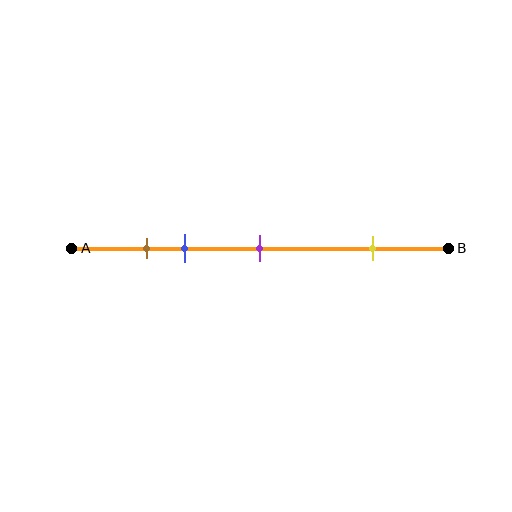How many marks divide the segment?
There are 4 marks dividing the segment.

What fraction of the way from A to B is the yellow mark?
The yellow mark is approximately 80% (0.8) of the way from A to B.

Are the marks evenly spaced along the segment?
No, the marks are not evenly spaced.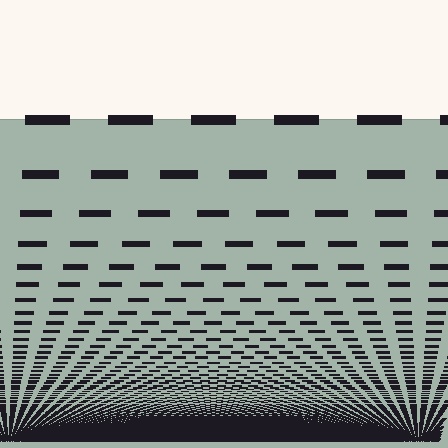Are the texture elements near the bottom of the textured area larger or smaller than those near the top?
Smaller. The gradient is inverted — elements near the bottom are smaller and denser.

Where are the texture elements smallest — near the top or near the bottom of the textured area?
Near the bottom.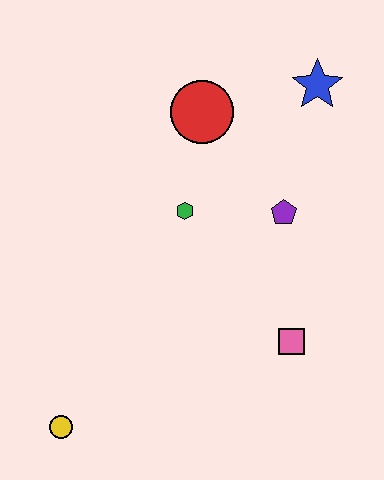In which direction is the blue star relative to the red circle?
The blue star is to the right of the red circle.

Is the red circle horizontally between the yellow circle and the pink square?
Yes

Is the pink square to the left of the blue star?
Yes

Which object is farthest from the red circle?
The yellow circle is farthest from the red circle.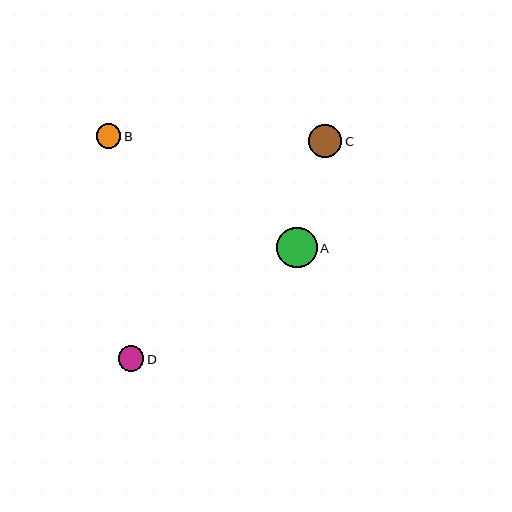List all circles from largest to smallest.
From largest to smallest: A, C, D, B.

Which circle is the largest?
Circle A is the largest with a size of approximately 40 pixels.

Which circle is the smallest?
Circle B is the smallest with a size of approximately 25 pixels.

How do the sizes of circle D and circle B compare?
Circle D and circle B are approximately the same size.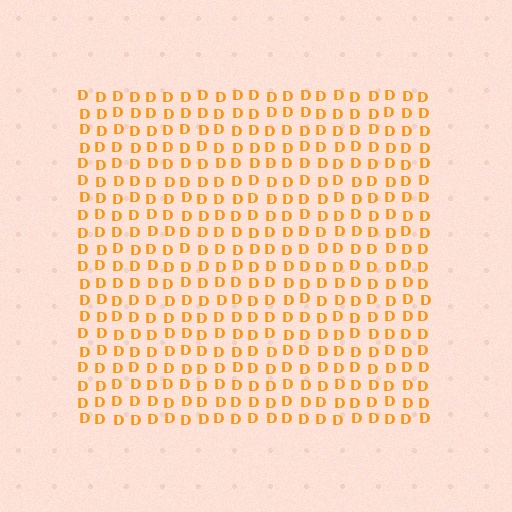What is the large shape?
The large shape is a square.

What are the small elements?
The small elements are letter D's.